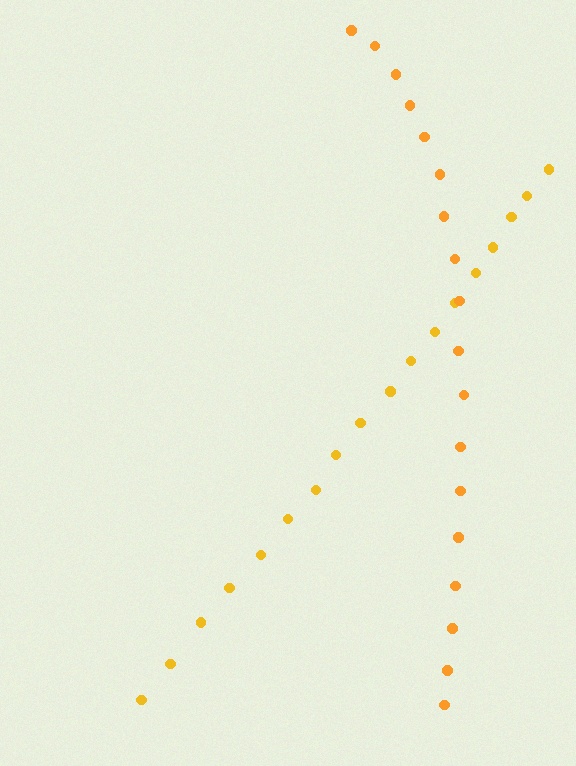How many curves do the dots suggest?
There are 2 distinct paths.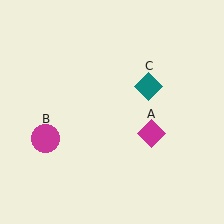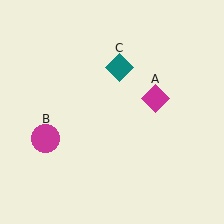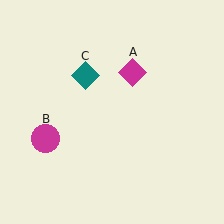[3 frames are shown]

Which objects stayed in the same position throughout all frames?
Magenta circle (object B) remained stationary.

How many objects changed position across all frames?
2 objects changed position: magenta diamond (object A), teal diamond (object C).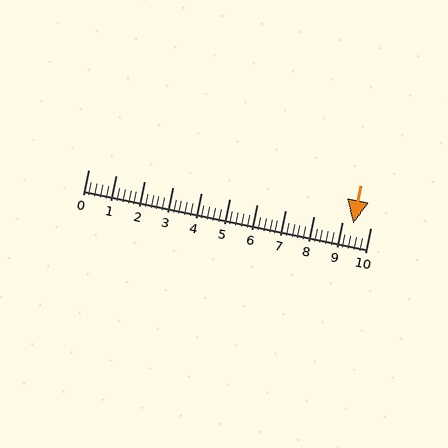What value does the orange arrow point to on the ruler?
The orange arrow points to approximately 9.4.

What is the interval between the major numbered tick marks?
The major tick marks are spaced 1 units apart.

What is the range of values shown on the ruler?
The ruler shows values from 0 to 10.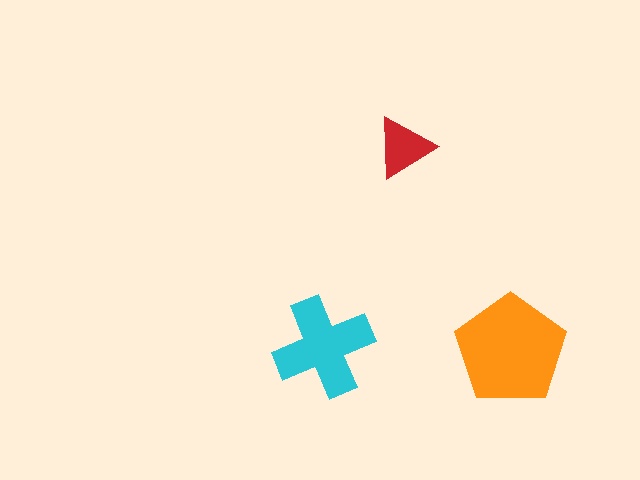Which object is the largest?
The orange pentagon.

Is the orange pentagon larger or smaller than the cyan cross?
Larger.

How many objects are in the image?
There are 3 objects in the image.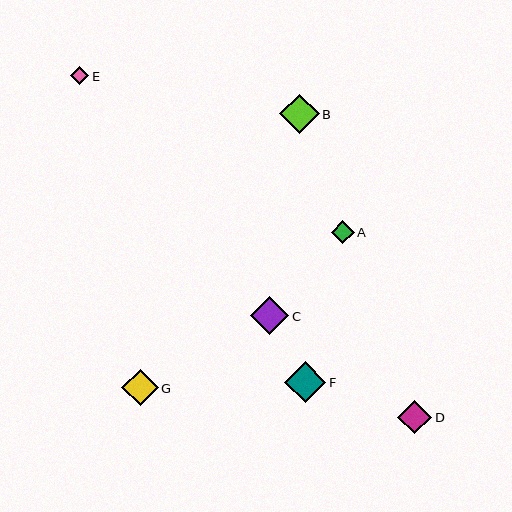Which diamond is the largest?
Diamond F is the largest with a size of approximately 41 pixels.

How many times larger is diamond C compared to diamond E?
Diamond C is approximately 2.1 times the size of diamond E.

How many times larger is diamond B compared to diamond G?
Diamond B is approximately 1.1 times the size of diamond G.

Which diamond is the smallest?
Diamond E is the smallest with a size of approximately 18 pixels.